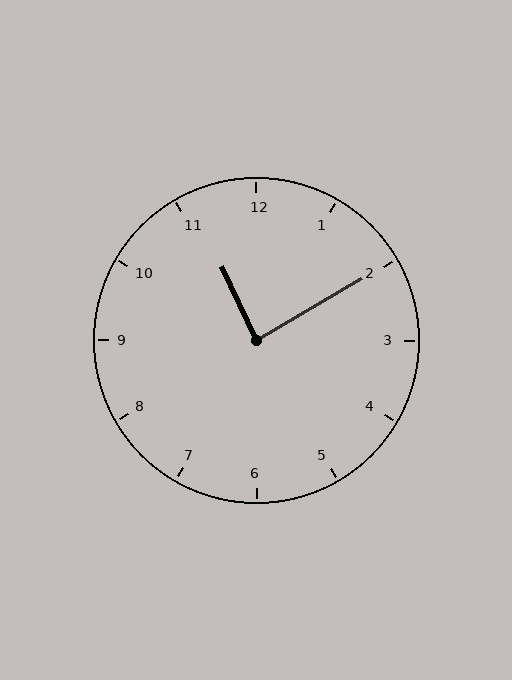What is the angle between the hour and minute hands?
Approximately 85 degrees.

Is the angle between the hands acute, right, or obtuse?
It is right.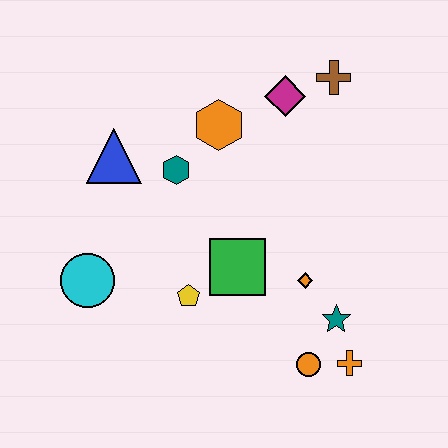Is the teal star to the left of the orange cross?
Yes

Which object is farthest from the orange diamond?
The blue triangle is farthest from the orange diamond.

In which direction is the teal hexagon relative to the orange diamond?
The teal hexagon is to the left of the orange diamond.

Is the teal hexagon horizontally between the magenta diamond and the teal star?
No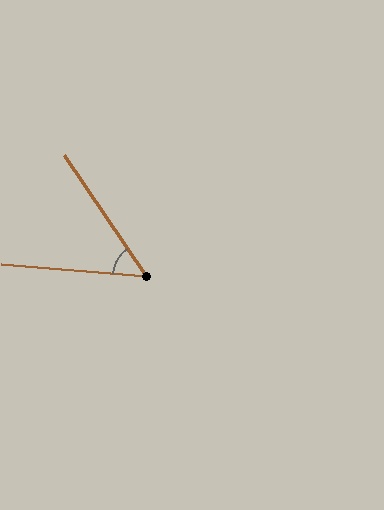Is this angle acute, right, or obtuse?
It is acute.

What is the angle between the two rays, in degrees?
Approximately 51 degrees.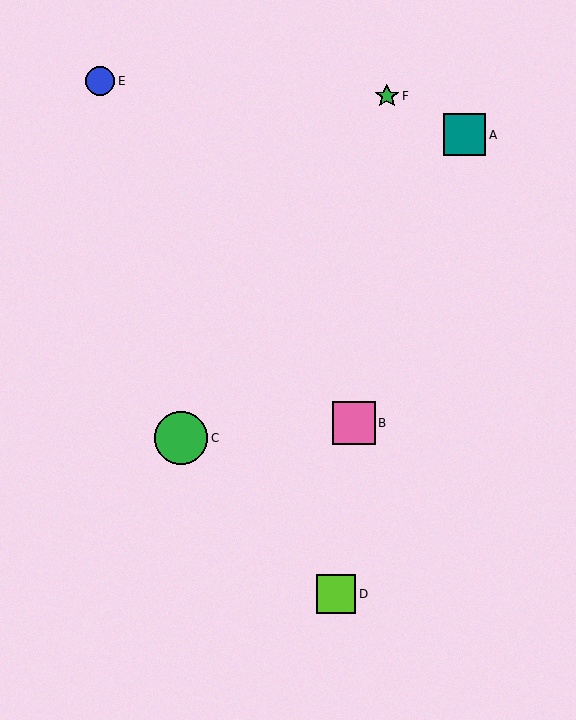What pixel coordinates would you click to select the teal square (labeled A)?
Click at (465, 135) to select the teal square A.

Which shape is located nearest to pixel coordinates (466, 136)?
The teal square (labeled A) at (465, 135) is nearest to that location.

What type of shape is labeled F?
Shape F is a green star.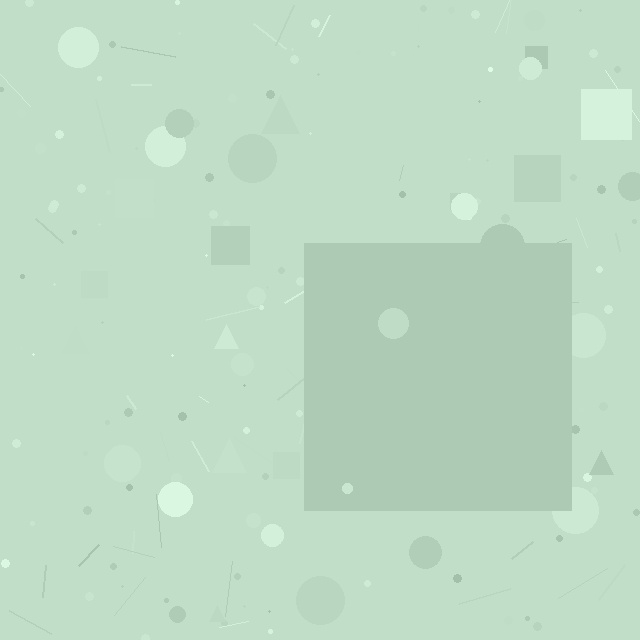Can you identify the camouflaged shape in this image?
The camouflaged shape is a square.